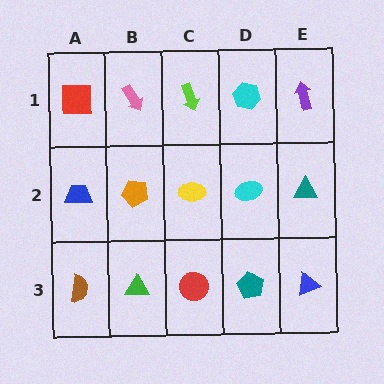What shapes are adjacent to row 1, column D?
A cyan ellipse (row 2, column D), a lime arrow (row 1, column C), a purple arrow (row 1, column E).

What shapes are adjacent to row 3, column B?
An orange pentagon (row 2, column B), a brown semicircle (row 3, column A), a red circle (row 3, column C).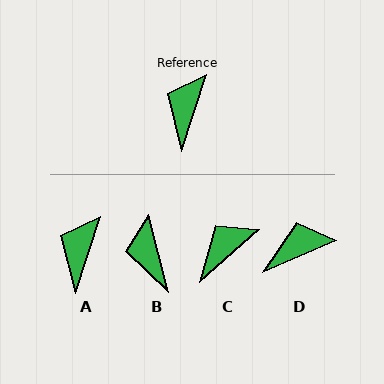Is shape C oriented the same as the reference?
No, it is off by about 30 degrees.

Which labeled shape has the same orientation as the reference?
A.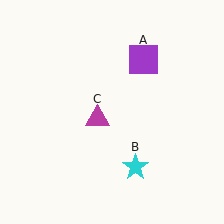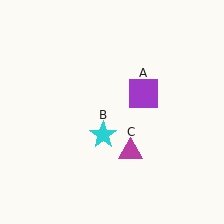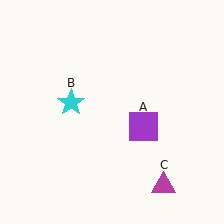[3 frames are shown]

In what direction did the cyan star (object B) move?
The cyan star (object B) moved up and to the left.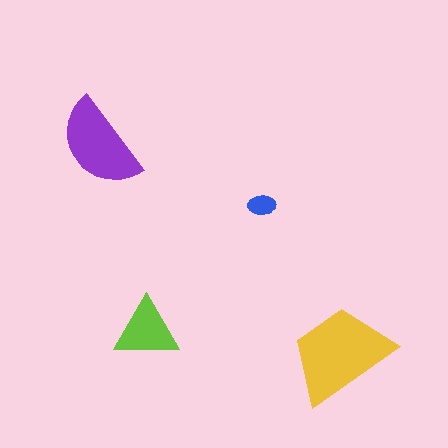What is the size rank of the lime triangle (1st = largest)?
3rd.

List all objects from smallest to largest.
The blue ellipse, the lime triangle, the purple semicircle, the yellow trapezoid.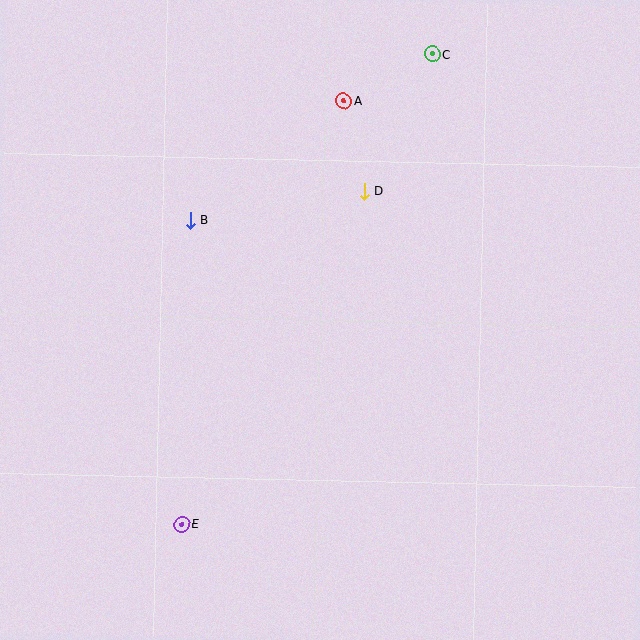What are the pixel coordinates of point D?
Point D is at (364, 191).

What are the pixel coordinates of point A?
Point A is at (343, 101).